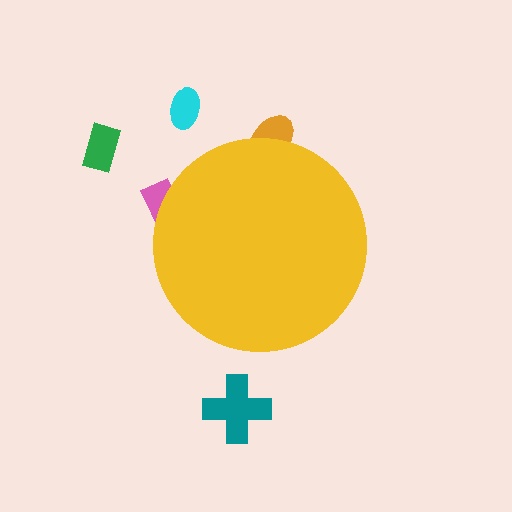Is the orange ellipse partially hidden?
Yes, the orange ellipse is partially hidden behind the yellow circle.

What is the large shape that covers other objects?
A yellow circle.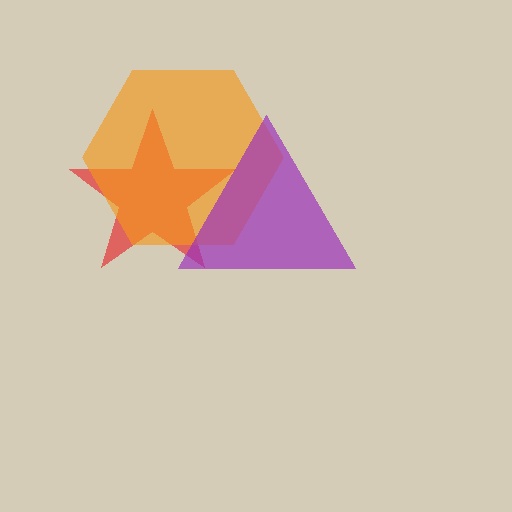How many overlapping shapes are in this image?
There are 3 overlapping shapes in the image.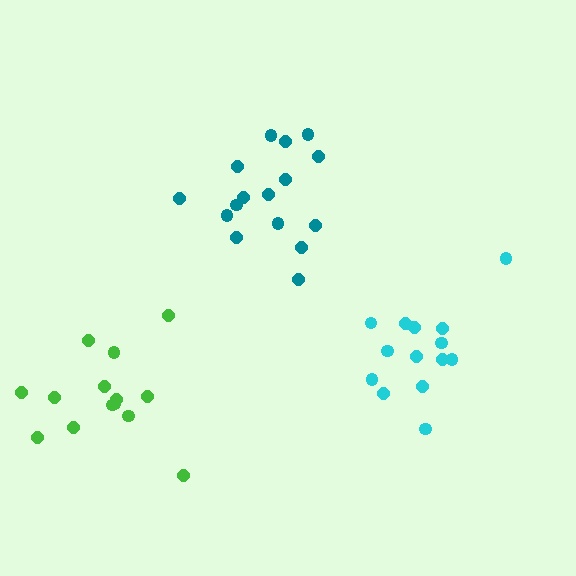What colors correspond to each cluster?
The clusters are colored: cyan, green, teal.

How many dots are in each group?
Group 1: 14 dots, Group 2: 14 dots, Group 3: 16 dots (44 total).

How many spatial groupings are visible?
There are 3 spatial groupings.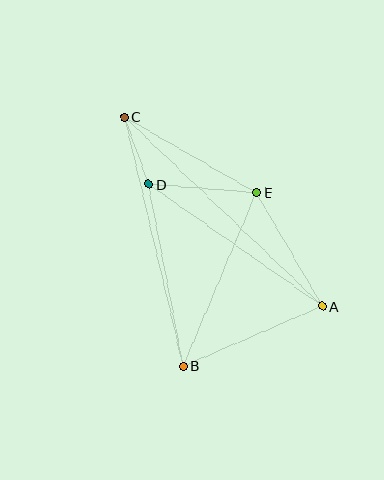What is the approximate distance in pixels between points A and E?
The distance between A and E is approximately 132 pixels.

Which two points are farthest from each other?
Points A and C are farthest from each other.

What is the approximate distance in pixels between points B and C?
The distance between B and C is approximately 256 pixels.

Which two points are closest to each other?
Points C and D are closest to each other.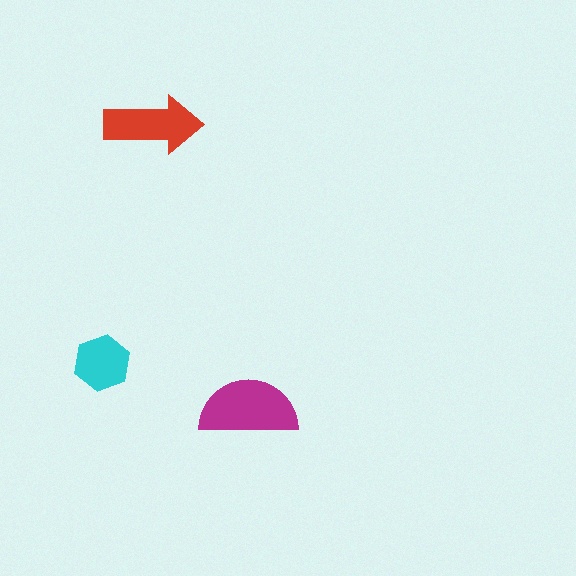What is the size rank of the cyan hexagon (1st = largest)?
3rd.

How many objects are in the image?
There are 3 objects in the image.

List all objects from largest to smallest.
The magenta semicircle, the red arrow, the cyan hexagon.